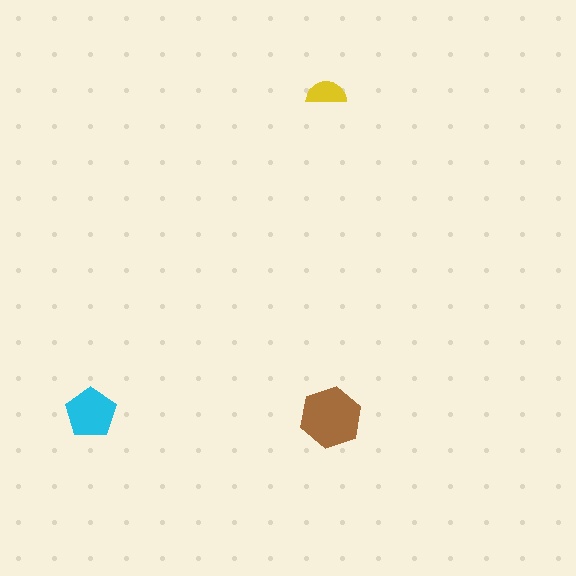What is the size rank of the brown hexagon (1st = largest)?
1st.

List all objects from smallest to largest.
The yellow semicircle, the cyan pentagon, the brown hexagon.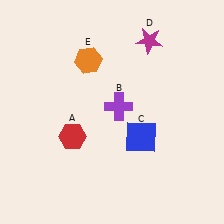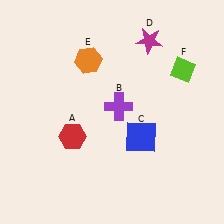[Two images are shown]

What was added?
A lime diamond (F) was added in Image 2.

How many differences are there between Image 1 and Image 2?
There is 1 difference between the two images.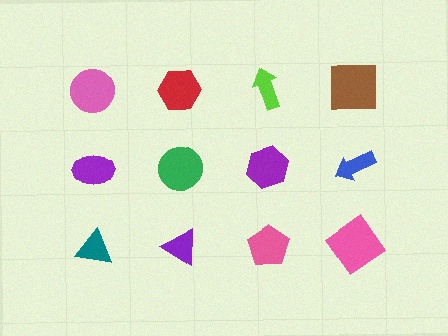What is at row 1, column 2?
A red hexagon.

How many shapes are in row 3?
4 shapes.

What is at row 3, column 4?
A pink diamond.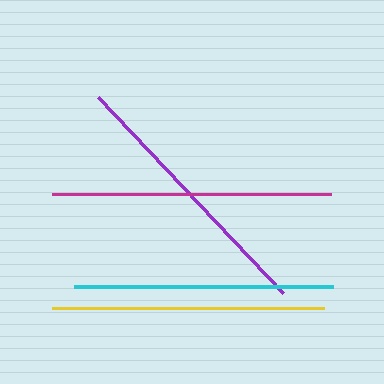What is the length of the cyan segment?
The cyan segment is approximately 259 pixels long.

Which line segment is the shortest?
The cyan line is the shortest at approximately 259 pixels.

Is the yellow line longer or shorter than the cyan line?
The yellow line is longer than the cyan line.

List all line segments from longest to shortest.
From longest to shortest: magenta, yellow, purple, cyan.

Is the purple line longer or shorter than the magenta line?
The magenta line is longer than the purple line.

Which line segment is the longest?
The magenta line is the longest at approximately 279 pixels.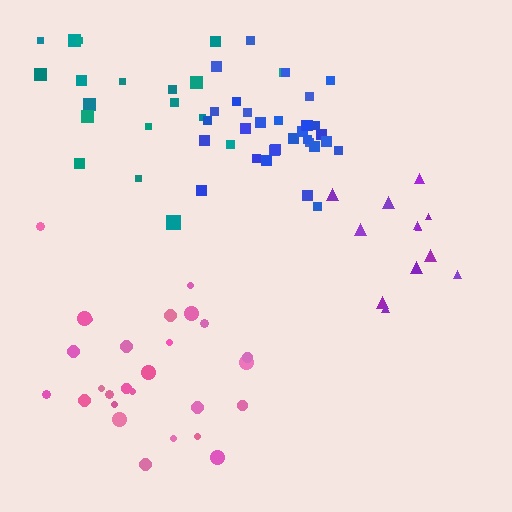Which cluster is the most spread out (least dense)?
Teal.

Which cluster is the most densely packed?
Blue.